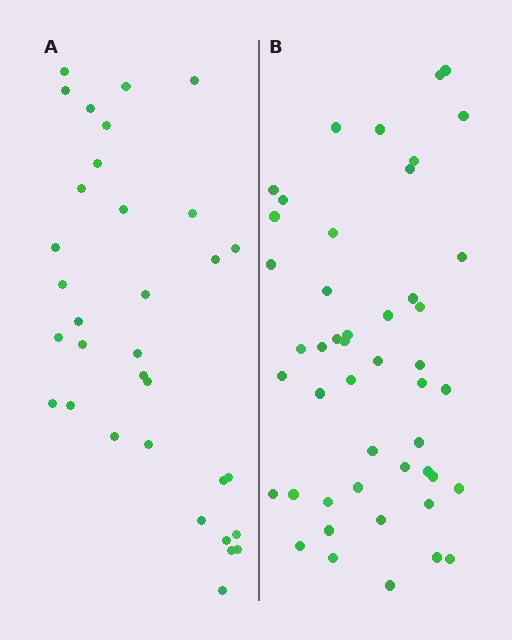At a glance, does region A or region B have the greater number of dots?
Region B (the right region) has more dots.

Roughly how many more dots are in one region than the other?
Region B has approximately 15 more dots than region A.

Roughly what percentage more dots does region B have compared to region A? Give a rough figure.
About 40% more.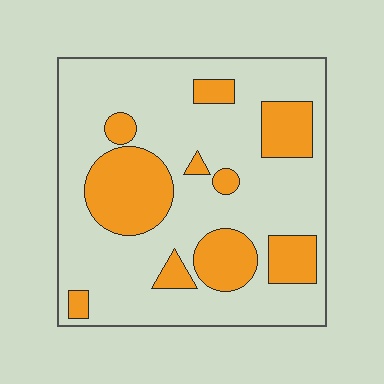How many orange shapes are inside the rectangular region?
10.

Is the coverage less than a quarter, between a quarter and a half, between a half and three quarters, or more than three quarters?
Between a quarter and a half.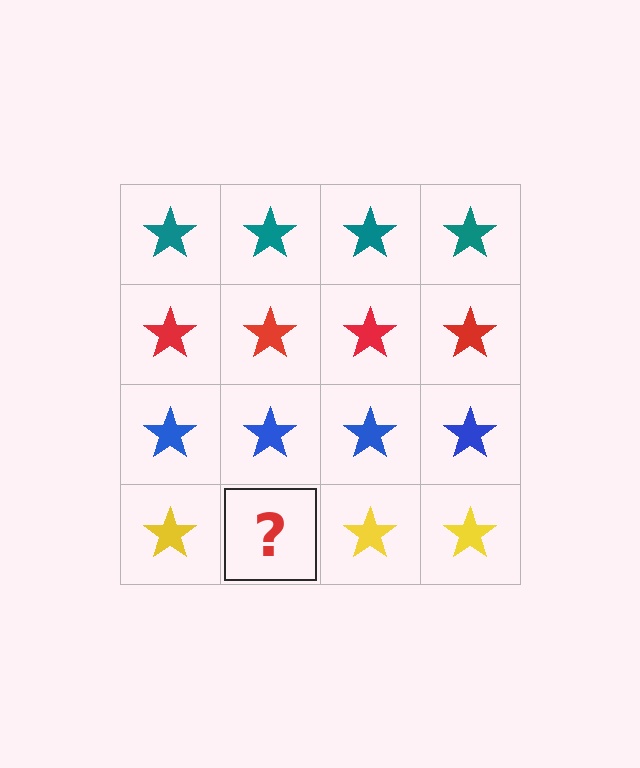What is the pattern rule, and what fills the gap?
The rule is that each row has a consistent color. The gap should be filled with a yellow star.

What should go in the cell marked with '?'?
The missing cell should contain a yellow star.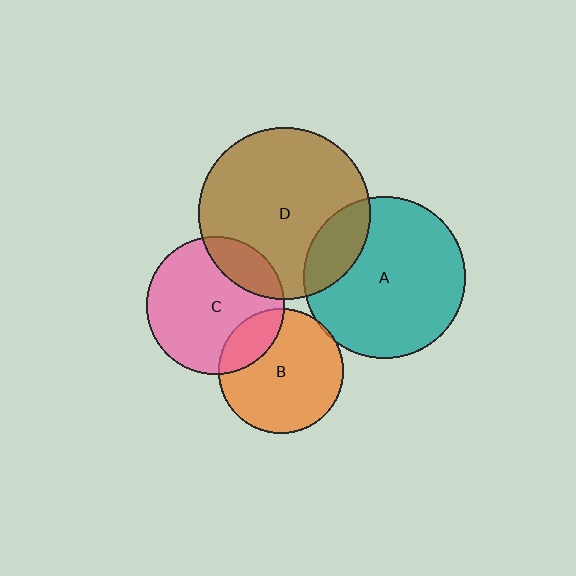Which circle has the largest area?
Circle D (brown).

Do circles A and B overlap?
Yes.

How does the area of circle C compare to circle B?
Approximately 1.2 times.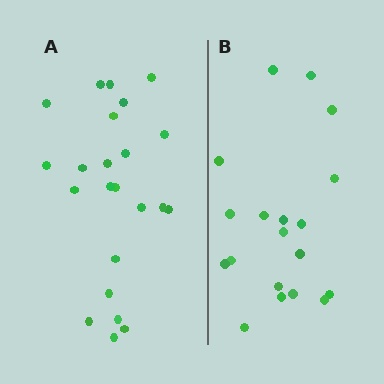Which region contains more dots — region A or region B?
Region A (the left region) has more dots.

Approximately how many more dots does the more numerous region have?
Region A has about 4 more dots than region B.